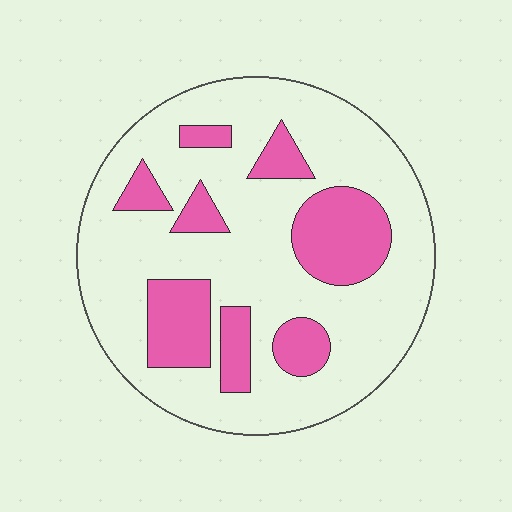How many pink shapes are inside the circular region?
8.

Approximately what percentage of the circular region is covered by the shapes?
Approximately 25%.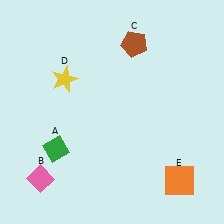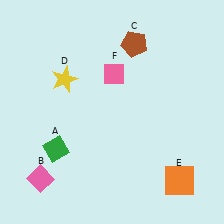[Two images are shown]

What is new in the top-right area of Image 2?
A pink diamond (F) was added in the top-right area of Image 2.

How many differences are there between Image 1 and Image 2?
There is 1 difference between the two images.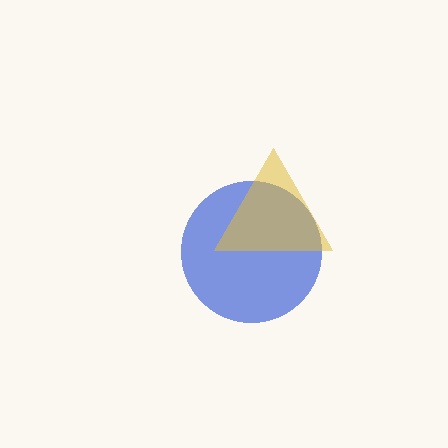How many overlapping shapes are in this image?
There are 2 overlapping shapes in the image.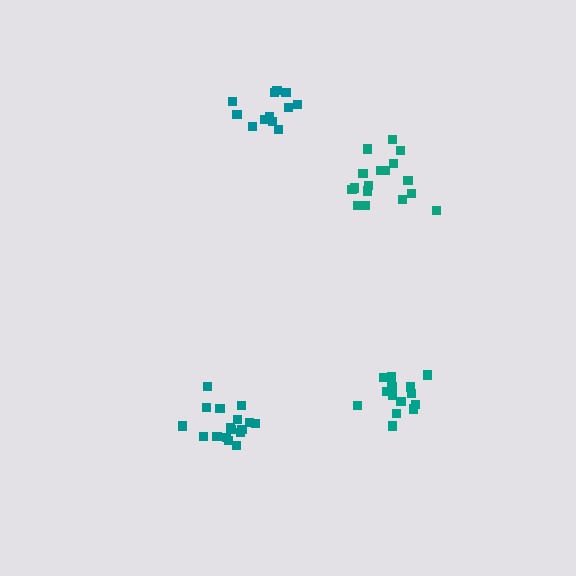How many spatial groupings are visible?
There are 4 spatial groupings.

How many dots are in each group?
Group 1: 12 dots, Group 2: 17 dots, Group 3: 15 dots, Group 4: 17 dots (61 total).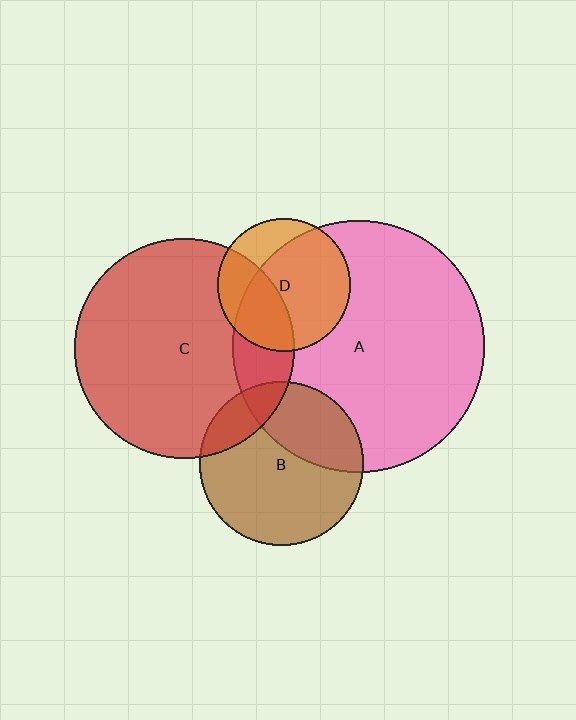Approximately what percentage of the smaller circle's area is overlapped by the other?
Approximately 35%.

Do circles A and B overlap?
Yes.